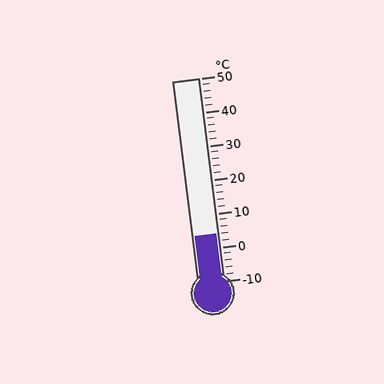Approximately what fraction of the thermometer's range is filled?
The thermometer is filled to approximately 25% of its range.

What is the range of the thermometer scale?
The thermometer scale ranges from -10°C to 50°C.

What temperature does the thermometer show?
The thermometer shows approximately 4°C.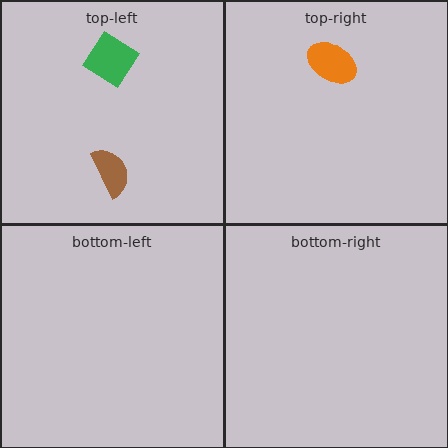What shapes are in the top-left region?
The green diamond, the brown semicircle.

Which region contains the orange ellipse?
The top-right region.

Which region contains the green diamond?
The top-left region.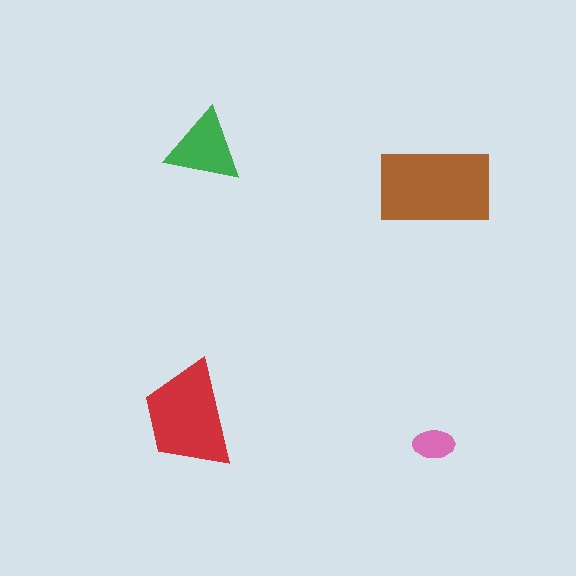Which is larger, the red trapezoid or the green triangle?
The red trapezoid.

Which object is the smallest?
The pink ellipse.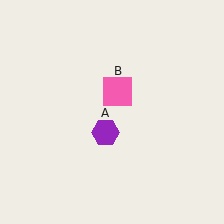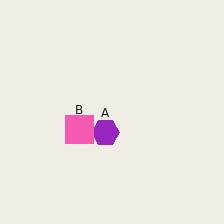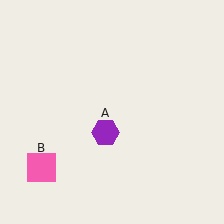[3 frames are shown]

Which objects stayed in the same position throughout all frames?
Purple hexagon (object A) remained stationary.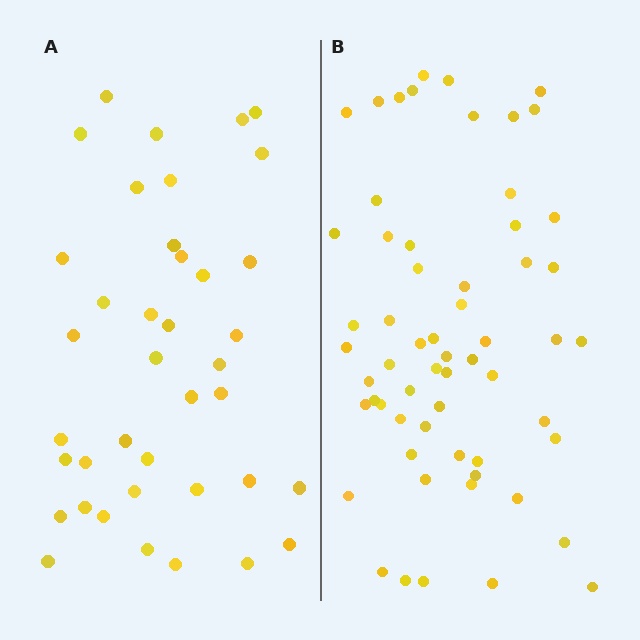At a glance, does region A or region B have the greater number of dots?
Region B (the right region) has more dots.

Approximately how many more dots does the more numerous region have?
Region B has approximately 20 more dots than region A.